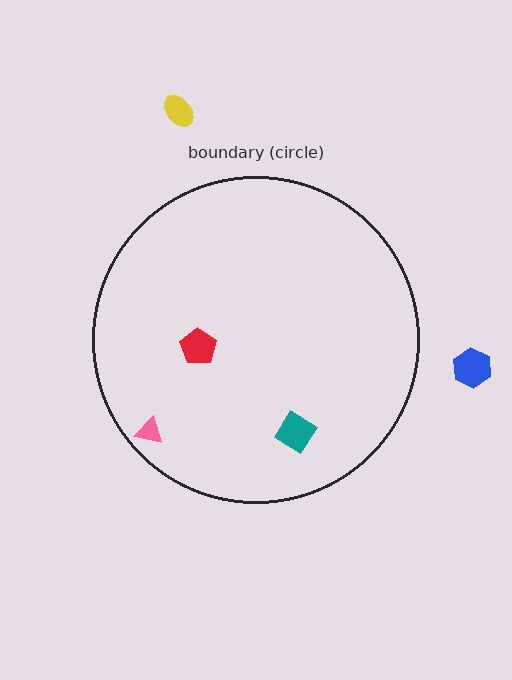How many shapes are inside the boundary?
3 inside, 2 outside.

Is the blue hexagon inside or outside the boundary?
Outside.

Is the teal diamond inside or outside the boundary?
Inside.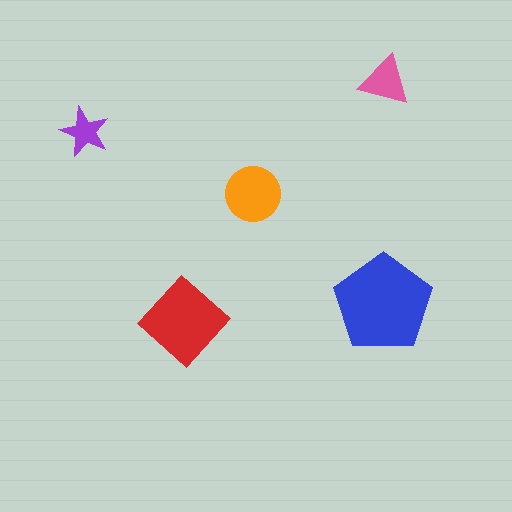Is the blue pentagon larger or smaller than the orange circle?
Larger.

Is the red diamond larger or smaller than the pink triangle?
Larger.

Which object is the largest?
The blue pentagon.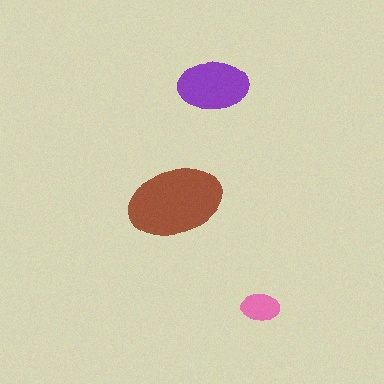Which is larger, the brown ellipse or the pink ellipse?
The brown one.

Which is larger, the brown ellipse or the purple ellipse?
The brown one.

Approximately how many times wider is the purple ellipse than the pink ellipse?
About 2 times wider.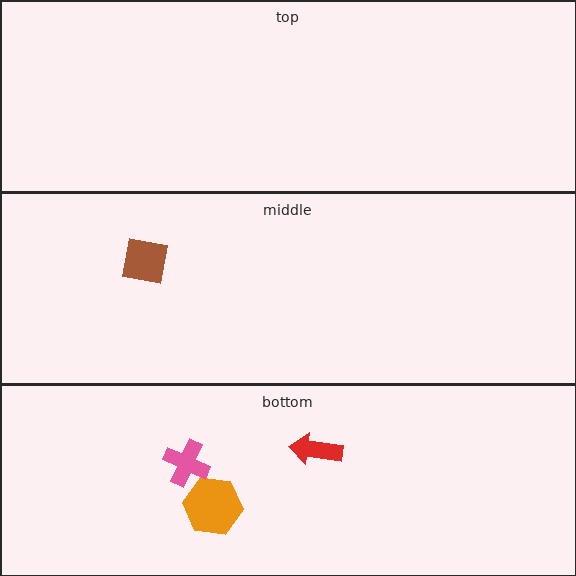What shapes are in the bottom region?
The orange hexagon, the pink cross, the red arrow.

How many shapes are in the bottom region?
3.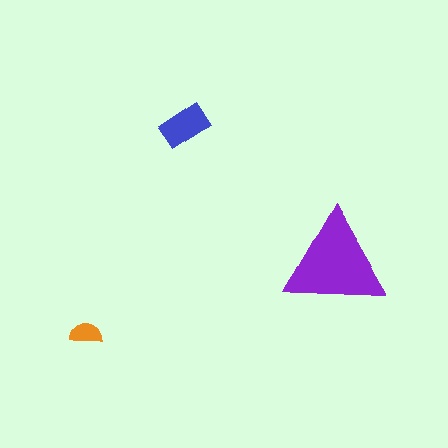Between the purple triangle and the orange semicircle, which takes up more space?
The purple triangle.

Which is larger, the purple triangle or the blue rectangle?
The purple triangle.